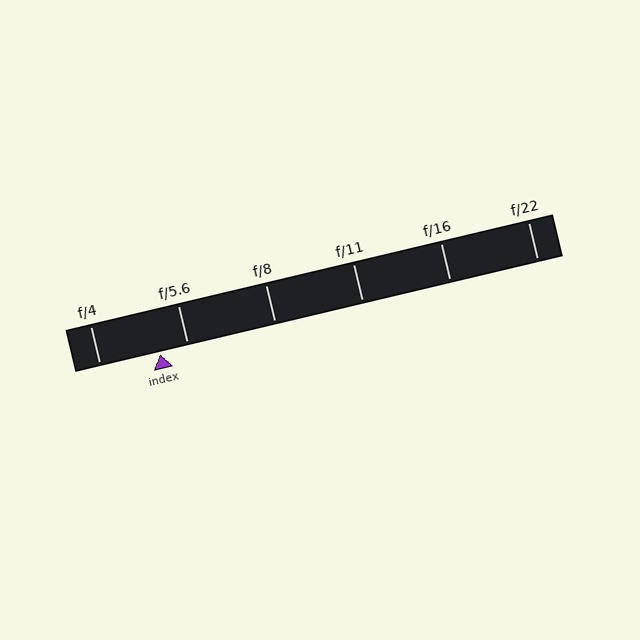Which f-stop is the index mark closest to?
The index mark is closest to f/5.6.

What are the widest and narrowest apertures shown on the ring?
The widest aperture shown is f/4 and the narrowest is f/22.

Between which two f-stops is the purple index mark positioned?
The index mark is between f/4 and f/5.6.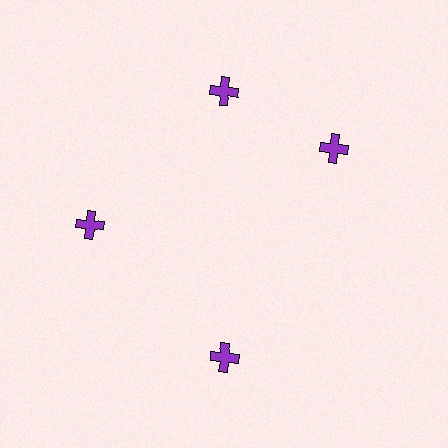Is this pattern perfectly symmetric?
No. The 4 purple crosses are arranged in a ring, but one element near the 3 o'clock position is rotated out of alignment along the ring, breaking the 4-fold rotational symmetry.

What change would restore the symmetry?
The symmetry would be restored by rotating it back into even spacing with its neighbors so that all 4 crosses sit at equal angles and equal distance from the center.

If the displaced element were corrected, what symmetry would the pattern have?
It would have 4-fold rotational symmetry — the pattern would map onto itself every 90 degrees.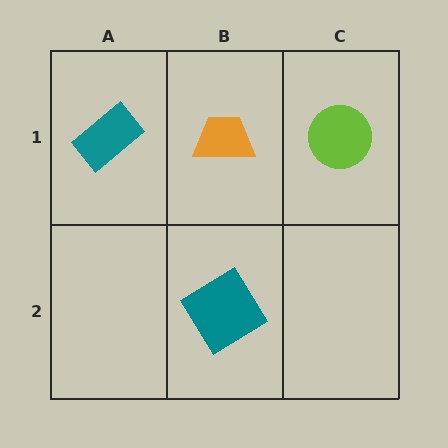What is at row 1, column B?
An orange trapezoid.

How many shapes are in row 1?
3 shapes.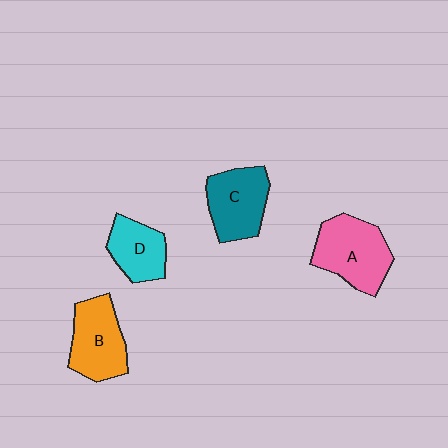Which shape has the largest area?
Shape A (pink).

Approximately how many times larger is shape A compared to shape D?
Approximately 1.5 times.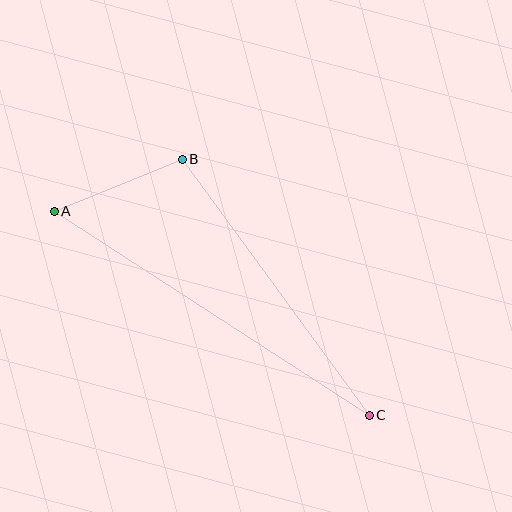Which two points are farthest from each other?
Points A and C are farthest from each other.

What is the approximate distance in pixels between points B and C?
The distance between B and C is approximately 317 pixels.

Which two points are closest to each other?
Points A and B are closest to each other.